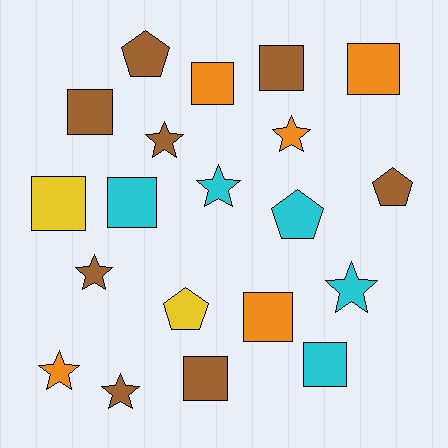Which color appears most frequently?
Brown, with 8 objects.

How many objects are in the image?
There are 20 objects.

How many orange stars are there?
There are 2 orange stars.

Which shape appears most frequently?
Square, with 9 objects.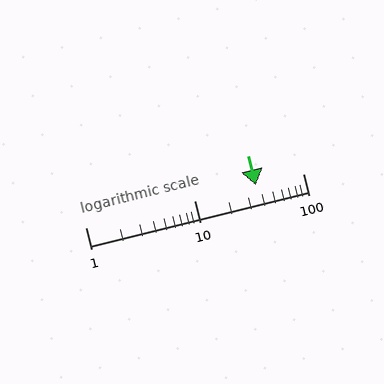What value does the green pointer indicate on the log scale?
The pointer indicates approximately 37.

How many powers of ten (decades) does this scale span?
The scale spans 2 decades, from 1 to 100.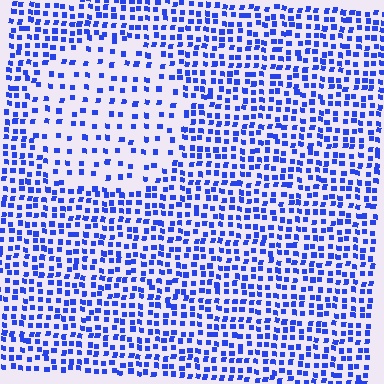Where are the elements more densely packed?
The elements are more densely packed outside the circle boundary.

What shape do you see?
I see a circle.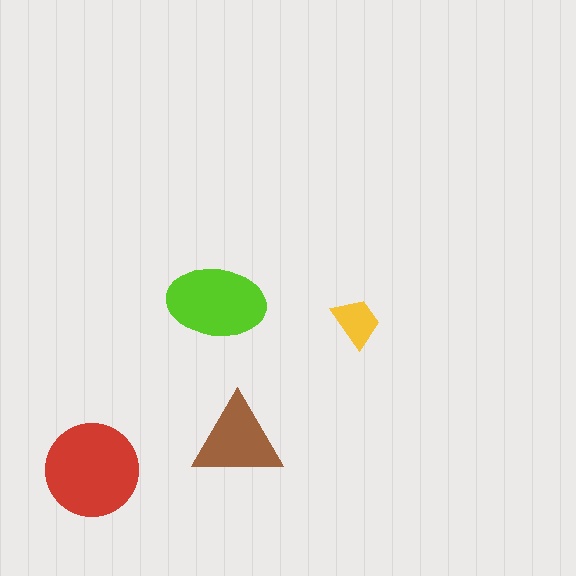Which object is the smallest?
The yellow trapezoid.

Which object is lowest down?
The red circle is bottommost.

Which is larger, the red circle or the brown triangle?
The red circle.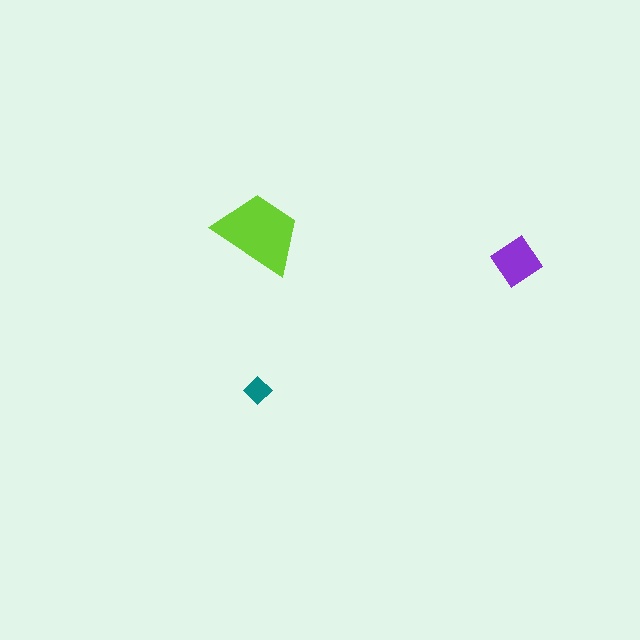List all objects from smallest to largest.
The teal diamond, the purple diamond, the lime trapezoid.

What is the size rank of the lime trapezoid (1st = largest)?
1st.